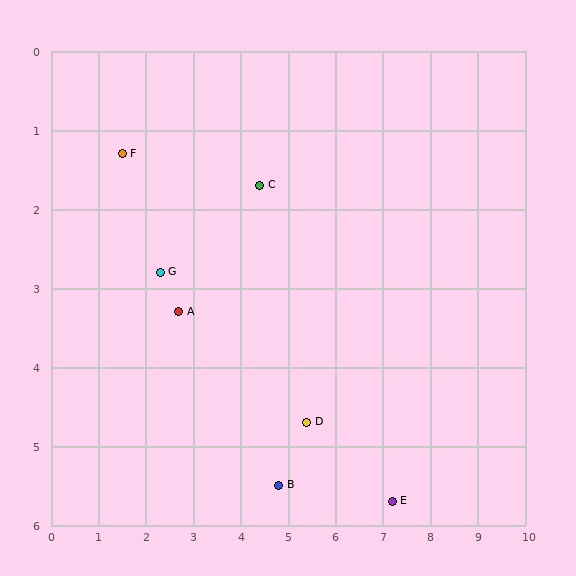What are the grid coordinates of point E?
Point E is at approximately (7.2, 5.7).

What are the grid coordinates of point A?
Point A is at approximately (2.7, 3.3).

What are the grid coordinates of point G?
Point G is at approximately (2.3, 2.8).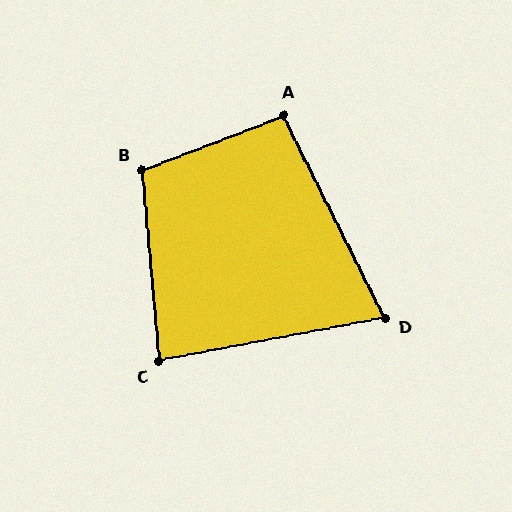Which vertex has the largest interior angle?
B, at approximately 106 degrees.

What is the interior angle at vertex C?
Approximately 84 degrees (acute).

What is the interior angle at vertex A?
Approximately 96 degrees (obtuse).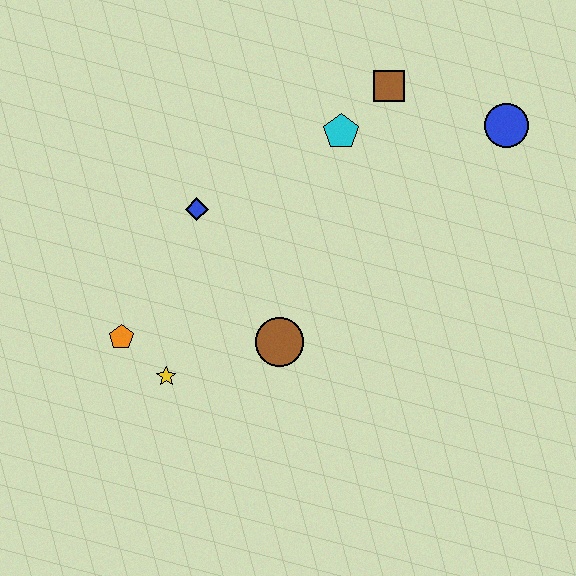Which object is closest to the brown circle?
The yellow star is closest to the brown circle.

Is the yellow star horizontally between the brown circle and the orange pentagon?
Yes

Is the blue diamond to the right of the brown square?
No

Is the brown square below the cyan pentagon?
No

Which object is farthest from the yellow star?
The blue circle is farthest from the yellow star.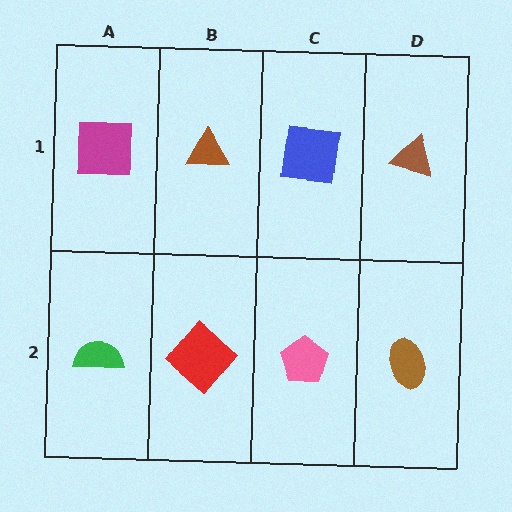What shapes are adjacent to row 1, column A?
A green semicircle (row 2, column A), a brown triangle (row 1, column B).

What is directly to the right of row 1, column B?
A blue square.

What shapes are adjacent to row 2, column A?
A magenta square (row 1, column A), a red diamond (row 2, column B).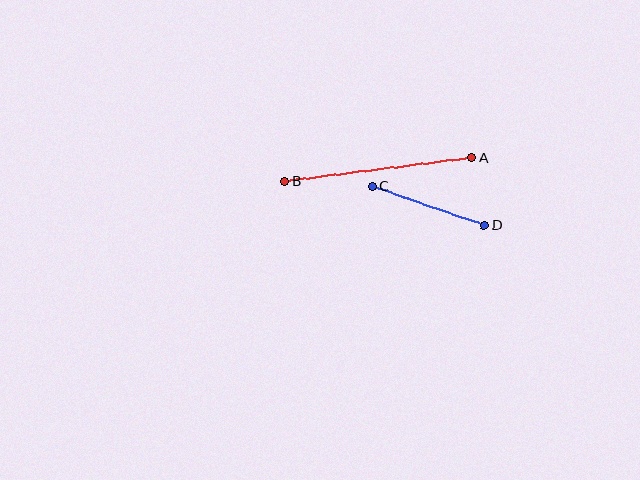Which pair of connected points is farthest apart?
Points A and B are farthest apart.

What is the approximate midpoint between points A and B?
The midpoint is at approximately (378, 169) pixels.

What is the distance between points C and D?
The distance is approximately 119 pixels.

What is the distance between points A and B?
The distance is approximately 188 pixels.